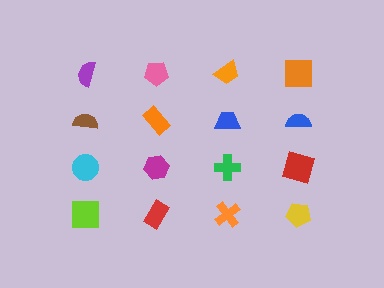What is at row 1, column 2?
A pink pentagon.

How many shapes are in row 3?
4 shapes.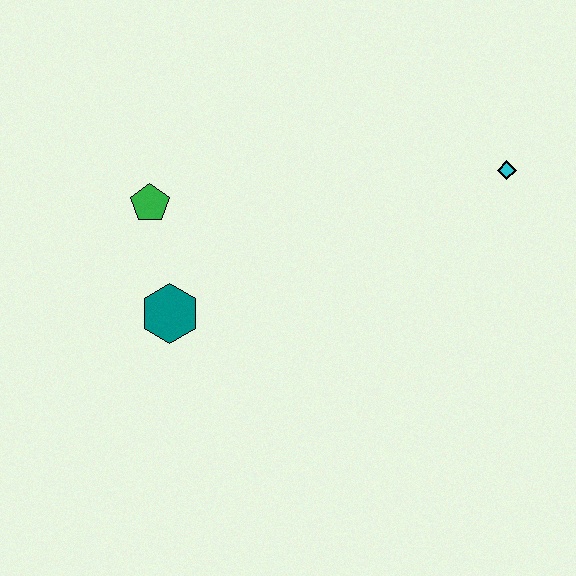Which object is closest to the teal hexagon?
The green pentagon is closest to the teal hexagon.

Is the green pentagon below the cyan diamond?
Yes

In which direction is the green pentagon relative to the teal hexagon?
The green pentagon is above the teal hexagon.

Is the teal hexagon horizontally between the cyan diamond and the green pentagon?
Yes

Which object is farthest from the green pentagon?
The cyan diamond is farthest from the green pentagon.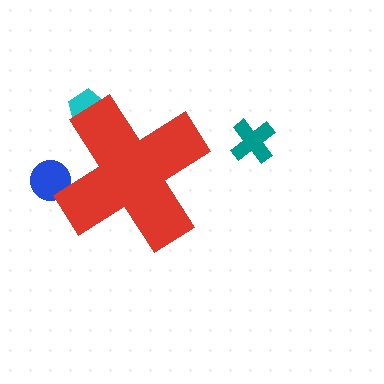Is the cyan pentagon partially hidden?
Yes, the cyan pentagon is partially hidden behind the red cross.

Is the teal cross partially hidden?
No, the teal cross is fully visible.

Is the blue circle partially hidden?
Yes, the blue circle is partially hidden behind the red cross.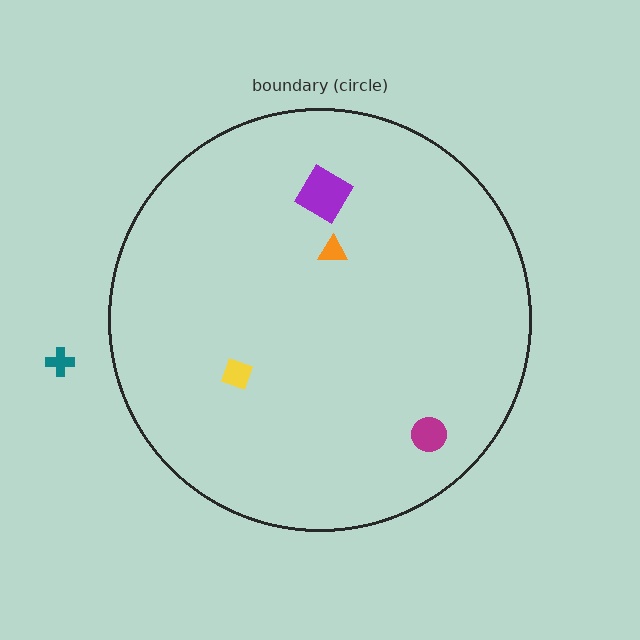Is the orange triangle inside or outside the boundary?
Inside.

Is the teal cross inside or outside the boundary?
Outside.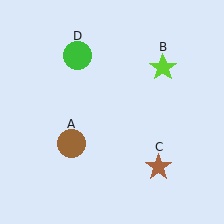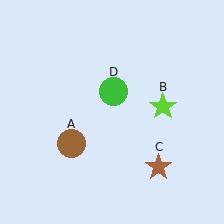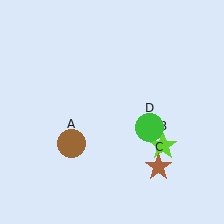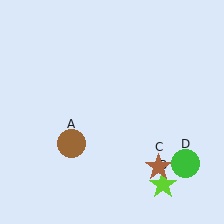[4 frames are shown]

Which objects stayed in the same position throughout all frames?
Brown circle (object A) and brown star (object C) remained stationary.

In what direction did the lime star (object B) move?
The lime star (object B) moved down.